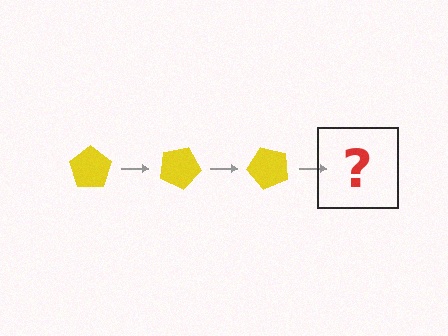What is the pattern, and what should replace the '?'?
The pattern is that the pentagon rotates 25 degrees each step. The '?' should be a yellow pentagon rotated 75 degrees.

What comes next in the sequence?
The next element should be a yellow pentagon rotated 75 degrees.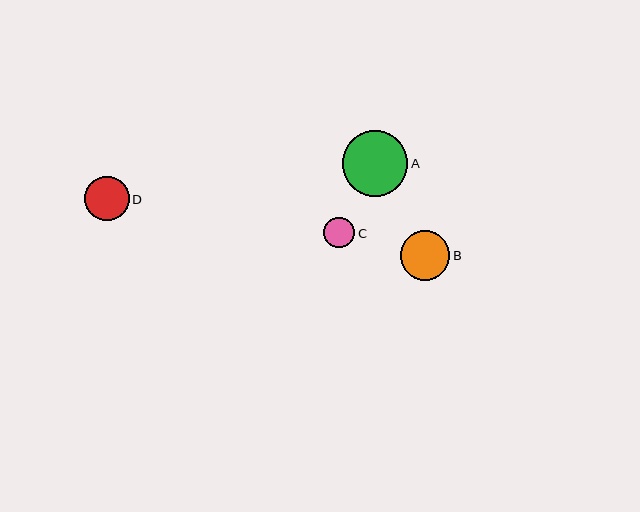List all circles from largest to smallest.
From largest to smallest: A, B, D, C.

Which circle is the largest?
Circle A is the largest with a size of approximately 66 pixels.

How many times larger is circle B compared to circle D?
Circle B is approximately 1.1 times the size of circle D.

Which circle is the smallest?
Circle C is the smallest with a size of approximately 31 pixels.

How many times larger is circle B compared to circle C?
Circle B is approximately 1.6 times the size of circle C.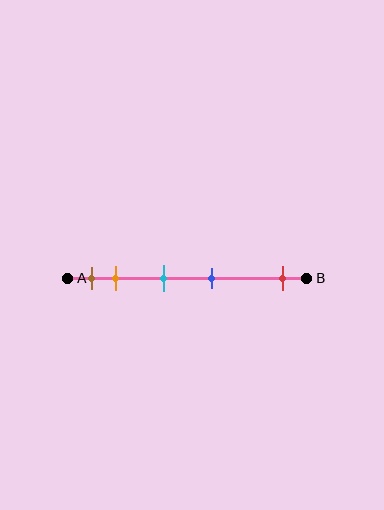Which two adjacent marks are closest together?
The brown and orange marks are the closest adjacent pair.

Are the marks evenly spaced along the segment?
No, the marks are not evenly spaced.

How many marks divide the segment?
There are 5 marks dividing the segment.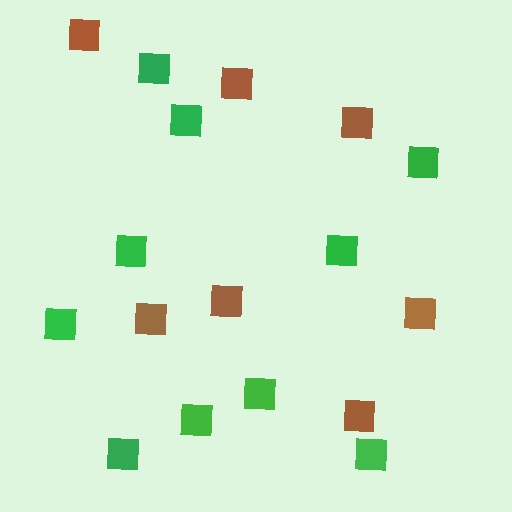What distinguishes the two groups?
There are 2 groups: one group of green squares (10) and one group of brown squares (7).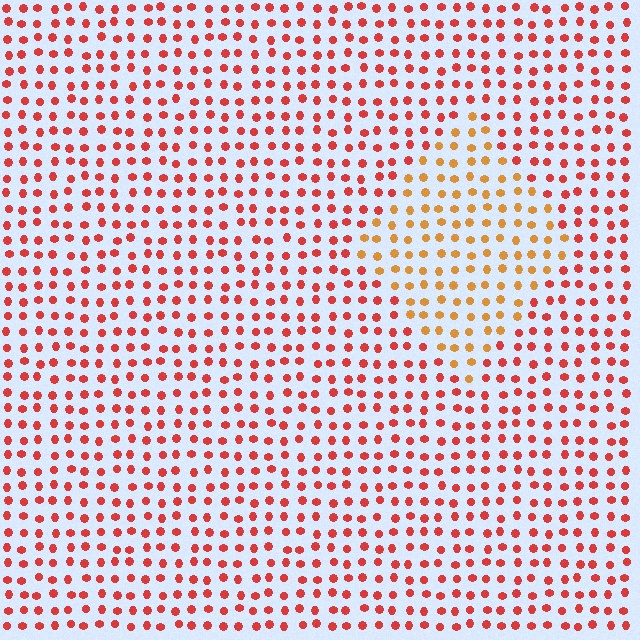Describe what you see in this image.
The image is filled with small red elements in a uniform arrangement. A diamond-shaped region is visible where the elements are tinted to a slightly different hue, forming a subtle color boundary.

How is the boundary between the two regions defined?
The boundary is defined purely by a slight shift in hue (about 34 degrees). Spacing, size, and orientation are identical on both sides.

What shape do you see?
I see a diamond.